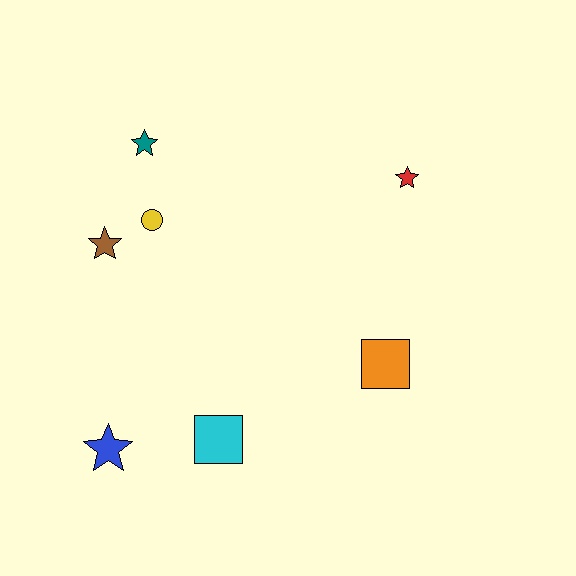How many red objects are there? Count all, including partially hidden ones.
There is 1 red object.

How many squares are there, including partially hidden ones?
There are 2 squares.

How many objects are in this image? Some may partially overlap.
There are 7 objects.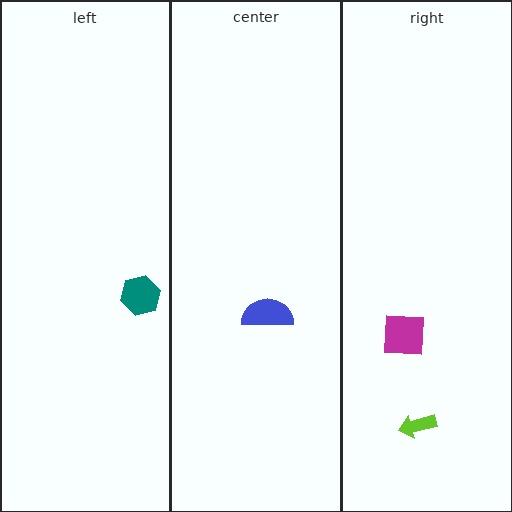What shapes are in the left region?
The teal hexagon.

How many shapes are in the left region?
1.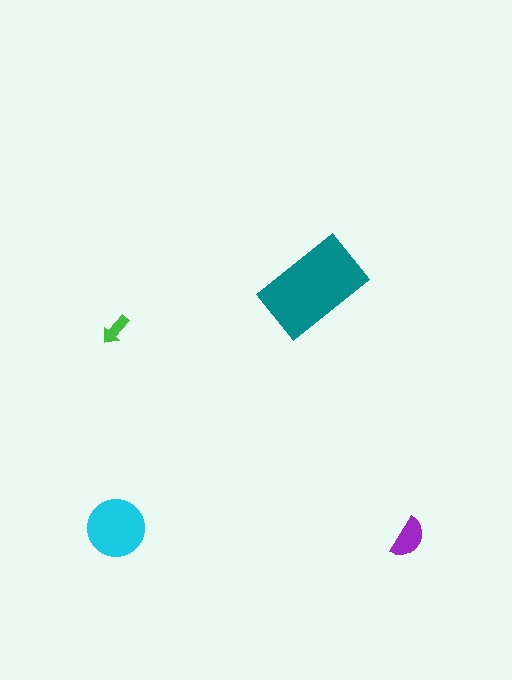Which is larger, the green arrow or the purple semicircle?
The purple semicircle.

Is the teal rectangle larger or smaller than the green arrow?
Larger.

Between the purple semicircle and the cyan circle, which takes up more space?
The cyan circle.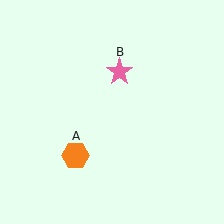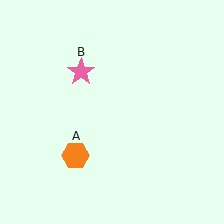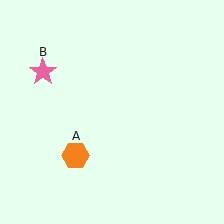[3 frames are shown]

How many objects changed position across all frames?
1 object changed position: pink star (object B).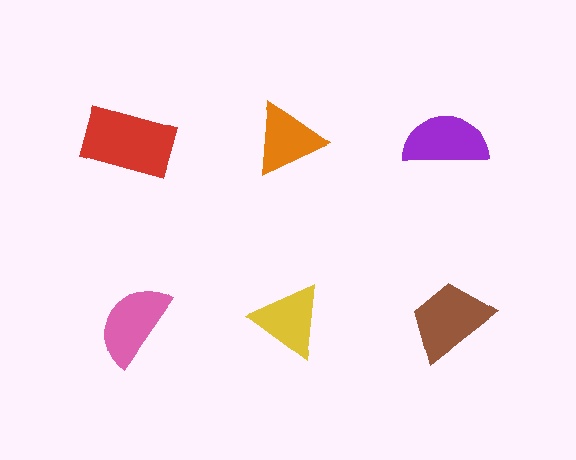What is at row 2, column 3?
A brown trapezoid.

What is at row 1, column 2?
An orange triangle.